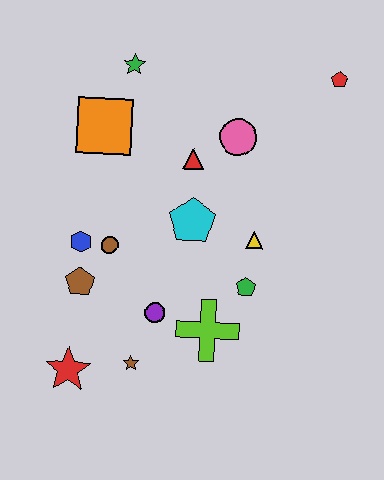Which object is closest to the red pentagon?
The pink circle is closest to the red pentagon.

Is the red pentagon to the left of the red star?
No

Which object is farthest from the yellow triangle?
The red star is farthest from the yellow triangle.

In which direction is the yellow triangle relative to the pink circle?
The yellow triangle is below the pink circle.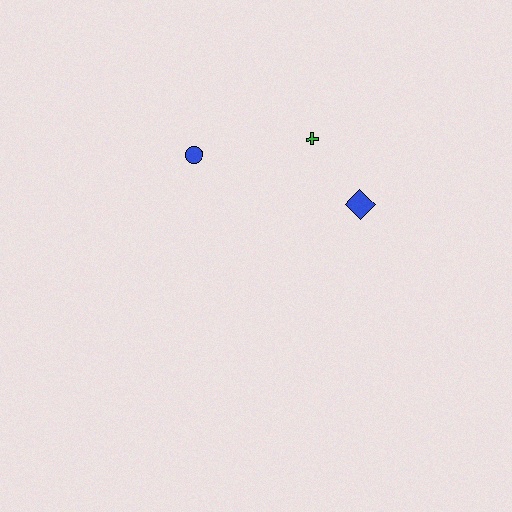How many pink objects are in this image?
There are no pink objects.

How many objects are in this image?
There are 3 objects.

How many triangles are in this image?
There are no triangles.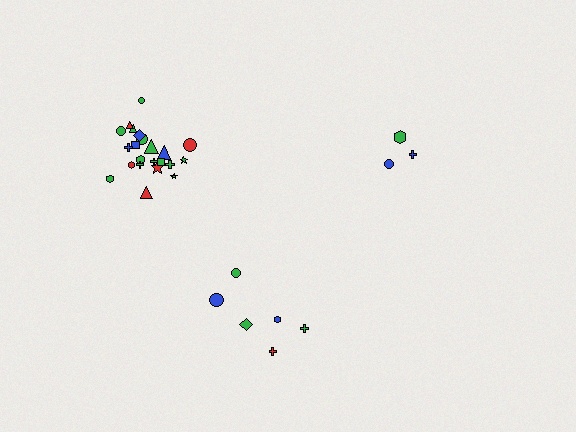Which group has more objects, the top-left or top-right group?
The top-left group.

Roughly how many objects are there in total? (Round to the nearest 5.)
Roughly 30 objects in total.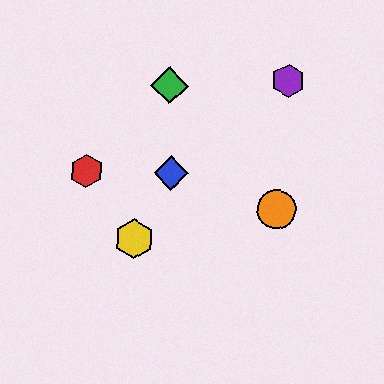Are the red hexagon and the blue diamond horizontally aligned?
Yes, both are at y≈171.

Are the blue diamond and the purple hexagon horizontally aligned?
No, the blue diamond is at y≈173 and the purple hexagon is at y≈81.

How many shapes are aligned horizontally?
2 shapes (the red hexagon, the blue diamond) are aligned horizontally.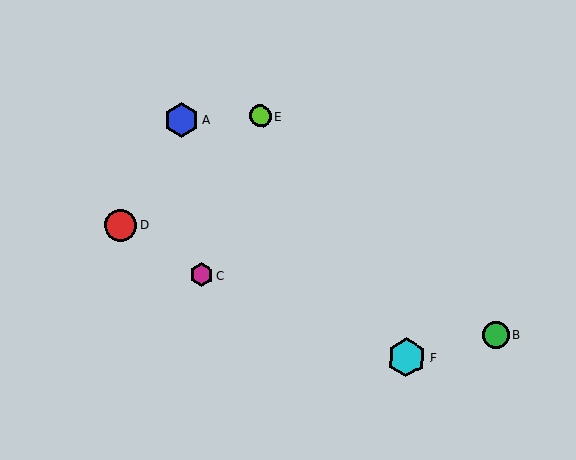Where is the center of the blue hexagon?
The center of the blue hexagon is at (182, 120).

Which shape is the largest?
The cyan hexagon (labeled F) is the largest.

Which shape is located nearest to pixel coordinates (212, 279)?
The magenta hexagon (labeled C) at (202, 275) is nearest to that location.